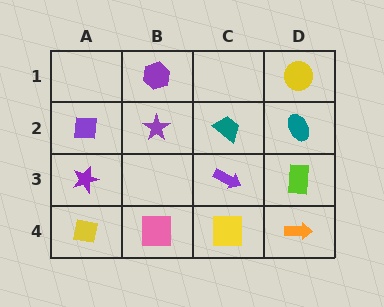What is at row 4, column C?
A yellow square.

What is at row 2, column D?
A teal ellipse.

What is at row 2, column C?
A teal trapezoid.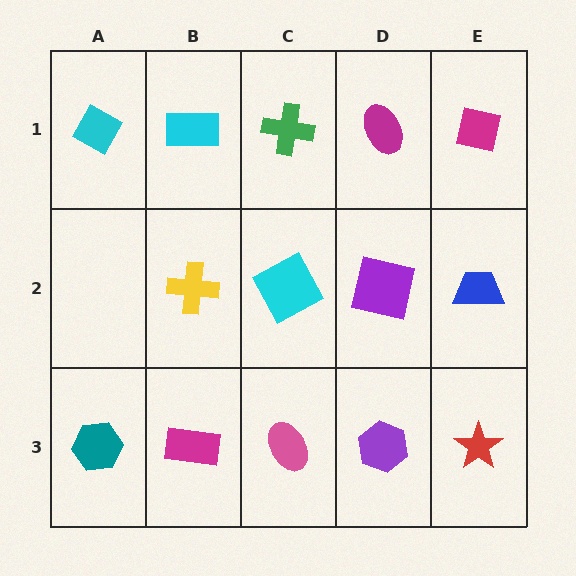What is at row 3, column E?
A red star.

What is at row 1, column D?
A magenta ellipse.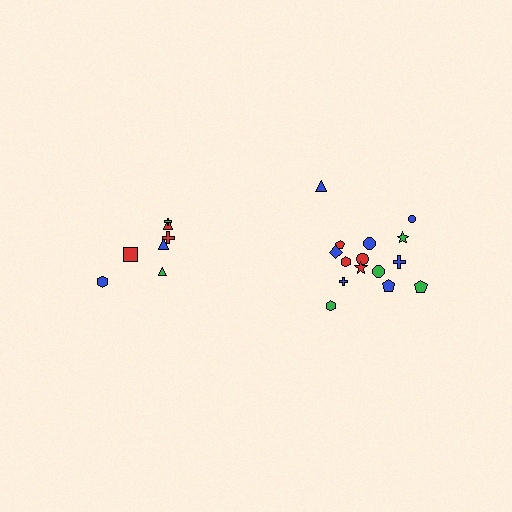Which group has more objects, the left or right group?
The right group.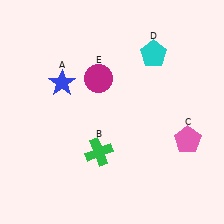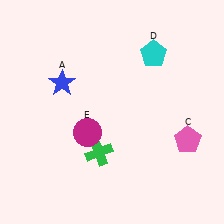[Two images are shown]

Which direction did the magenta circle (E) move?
The magenta circle (E) moved down.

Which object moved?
The magenta circle (E) moved down.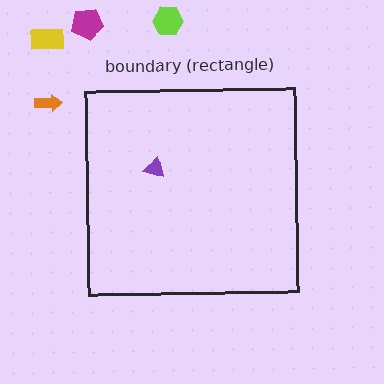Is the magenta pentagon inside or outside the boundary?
Outside.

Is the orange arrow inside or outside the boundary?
Outside.